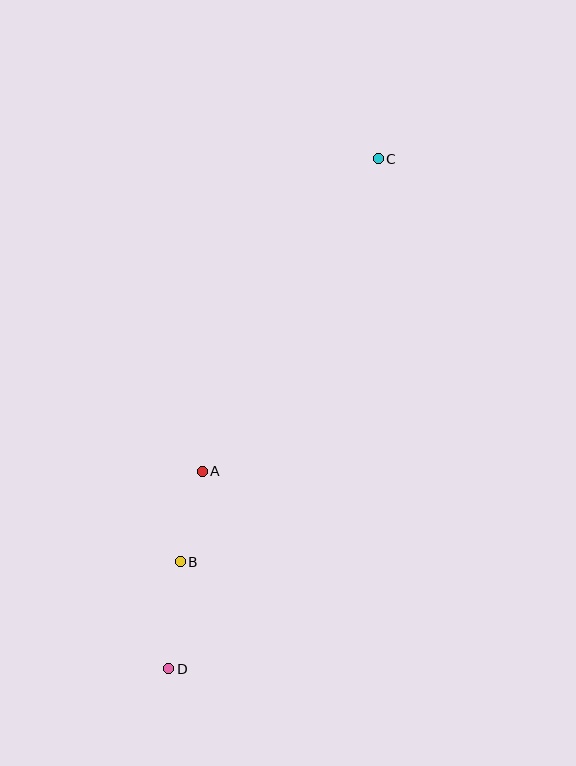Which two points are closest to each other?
Points A and B are closest to each other.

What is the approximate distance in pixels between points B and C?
The distance between B and C is approximately 449 pixels.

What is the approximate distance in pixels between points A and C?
The distance between A and C is approximately 358 pixels.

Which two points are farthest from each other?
Points C and D are farthest from each other.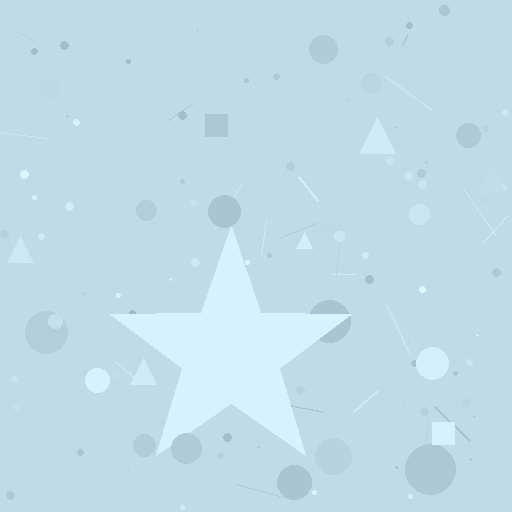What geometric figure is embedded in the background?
A star is embedded in the background.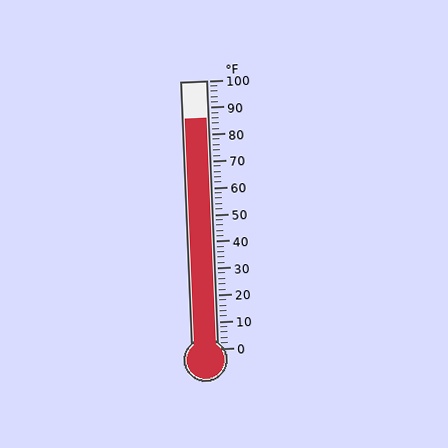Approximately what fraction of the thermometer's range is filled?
The thermometer is filled to approximately 85% of its range.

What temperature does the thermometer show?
The thermometer shows approximately 86°F.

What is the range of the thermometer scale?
The thermometer scale ranges from 0°F to 100°F.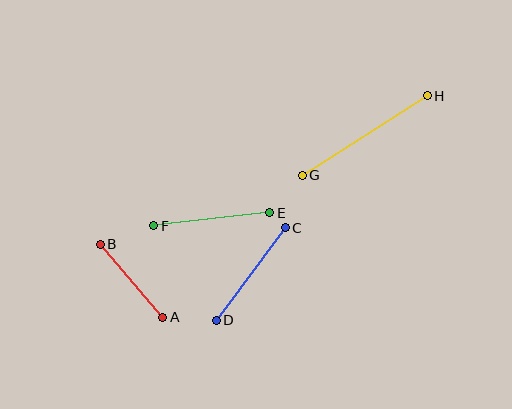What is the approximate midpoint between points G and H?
The midpoint is at approximately (365, 135) pixels.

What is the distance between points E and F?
The distance is approximately 117 pixels.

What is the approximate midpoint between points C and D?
The midpoint is at approximately (251, 274) pixels.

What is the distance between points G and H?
The distance is approximately 148 pixels.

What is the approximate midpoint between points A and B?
The midpoint is at approximately (131, 281) pixels.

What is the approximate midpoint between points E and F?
The midpoint is at approximately (212, 219) pixels.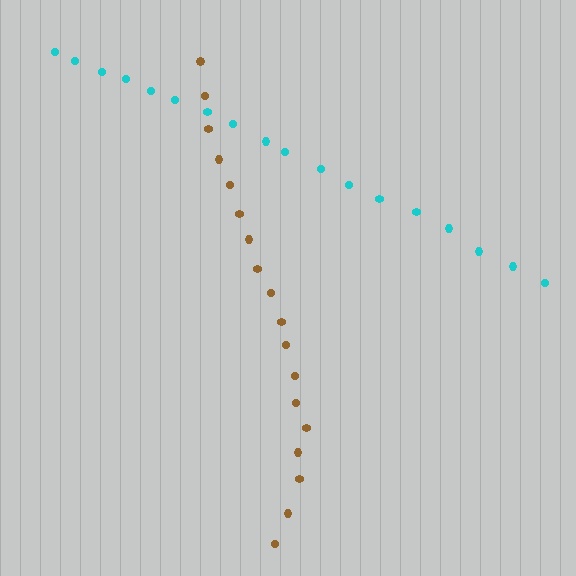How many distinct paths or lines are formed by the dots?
There are 2 distinct paths.